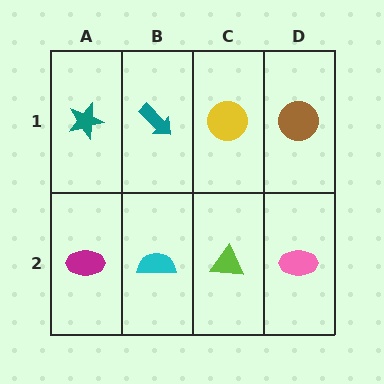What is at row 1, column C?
A yellow circle.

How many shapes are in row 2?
4 shapes.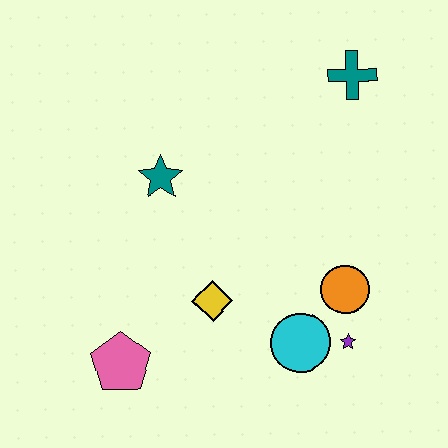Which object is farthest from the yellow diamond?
The teal cross is farthest from the yellow diamond.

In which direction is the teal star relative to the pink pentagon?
The teal star is above the pink pentagon.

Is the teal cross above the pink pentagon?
Yes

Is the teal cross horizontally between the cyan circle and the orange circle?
No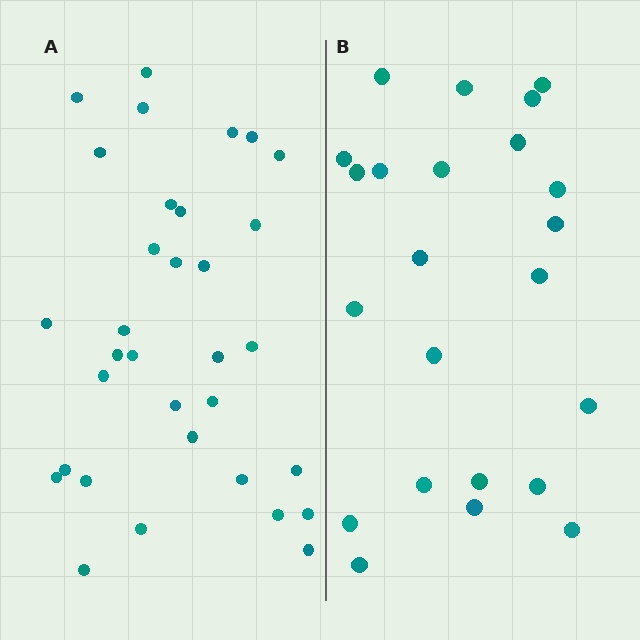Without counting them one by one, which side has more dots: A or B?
Region A (the left region) has more dots.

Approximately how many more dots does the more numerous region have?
Region A has roughly 10 or so more dots than region B.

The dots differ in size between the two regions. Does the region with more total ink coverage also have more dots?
No. Region B has more total ink coverage because its dots are larger, but region A actually contains more individual dots. Total area can be misleading — the number of items is what matters here.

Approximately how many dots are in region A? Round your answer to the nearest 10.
About 30 dots. (The exact count is 33, which rounds to 30.)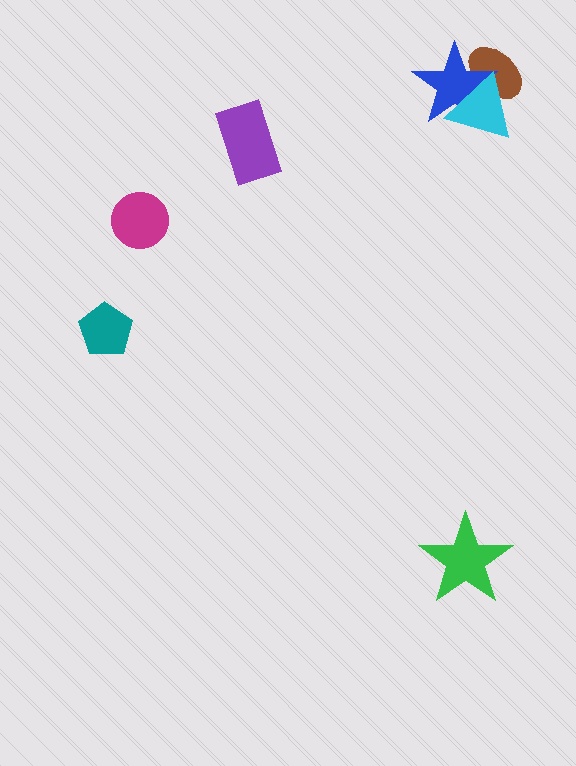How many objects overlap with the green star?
0 objects overlap with the green star.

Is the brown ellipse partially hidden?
Yes, it is partially covered by another shape.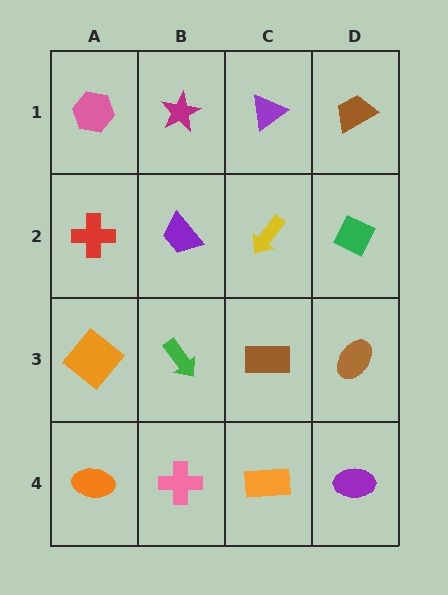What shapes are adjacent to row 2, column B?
A magenta star (row 1, column B), a green arrow (row 3, column B), a red cross (row 2, column A), a yellow arrow (row 2, column C).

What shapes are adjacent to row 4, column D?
A brown ellipse (row 3, column D), an orange rectangle (row 4, column C).